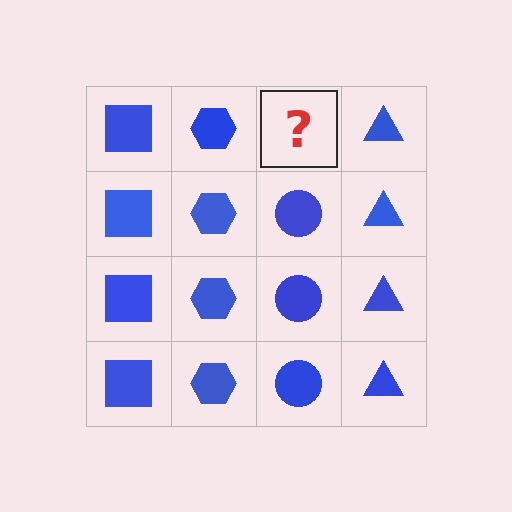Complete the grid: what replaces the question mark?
The question mark should be replaced with a blue circle.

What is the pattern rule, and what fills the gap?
The rule is that each column has a consistent shape. The gap should be filled with a blue circle.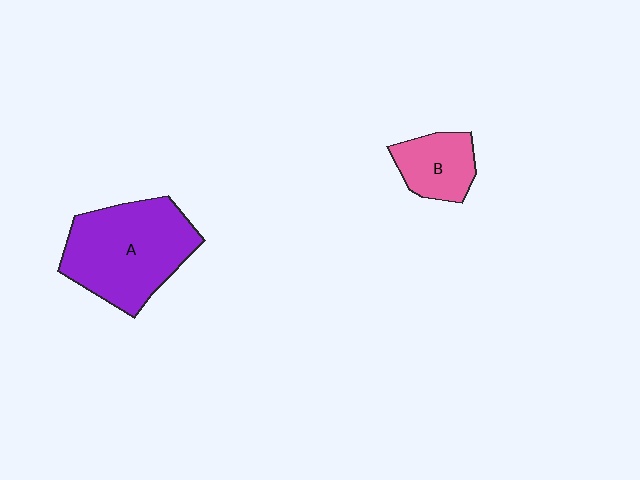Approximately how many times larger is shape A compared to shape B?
Approximately 2.3 times.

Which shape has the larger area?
Shape A (purple).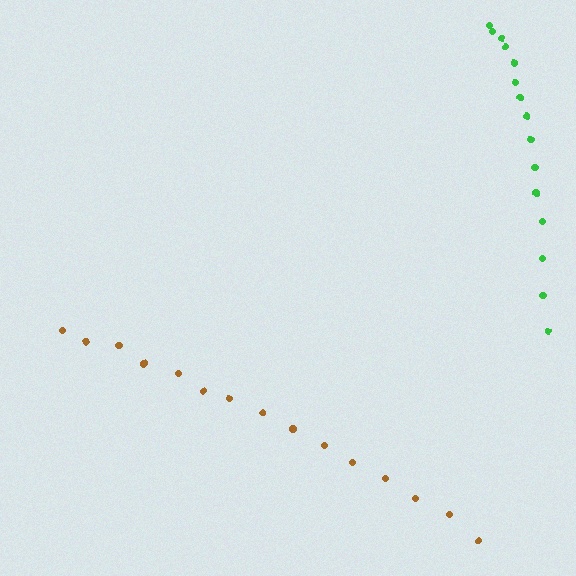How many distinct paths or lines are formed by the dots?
There are 2 distinct paths.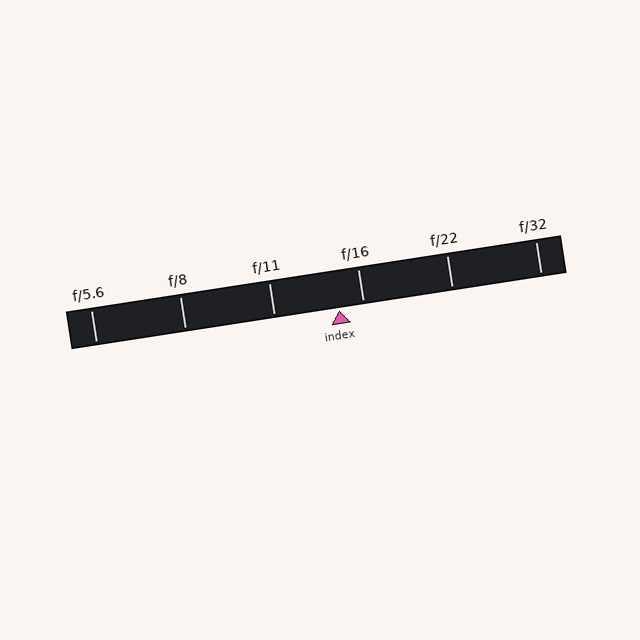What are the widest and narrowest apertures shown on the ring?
The widest aperture shown is f/5.6 and the narrowest is f/32.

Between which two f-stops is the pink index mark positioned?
The index mark is between f/11 and f/16.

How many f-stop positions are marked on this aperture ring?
There are 6 f-stop positions marked.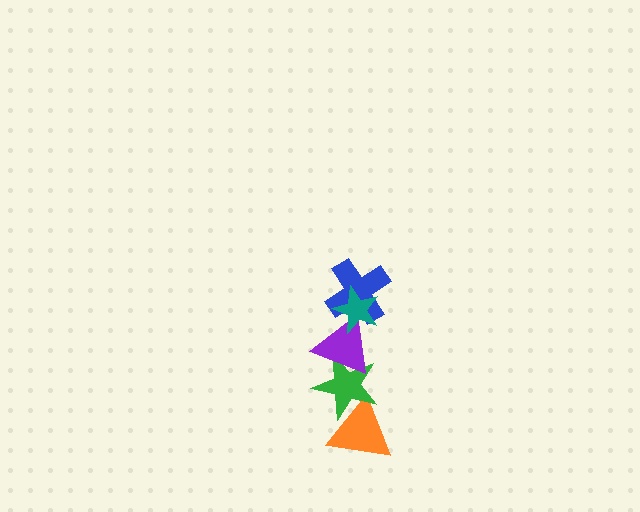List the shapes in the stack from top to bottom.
From top to bottom: the teal star, the blue cross, the purple triangle, the green star, the orange triangle.